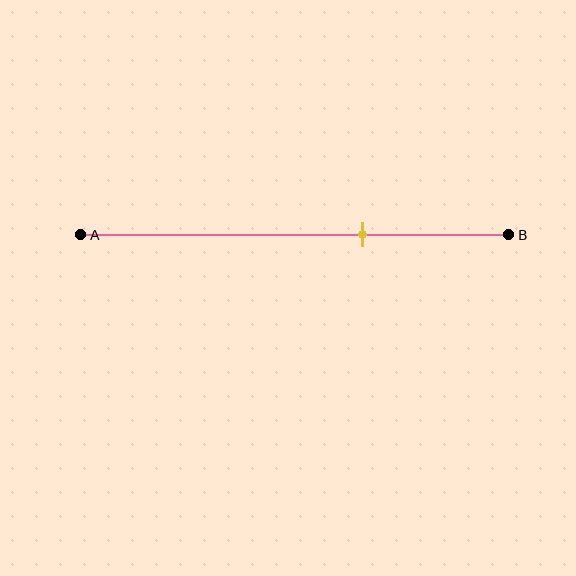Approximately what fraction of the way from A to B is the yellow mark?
The yellow mark is approximately 65% of the way from A to B.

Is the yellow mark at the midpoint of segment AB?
No, the mark is at about 65% from A, not at the 50% midpoint.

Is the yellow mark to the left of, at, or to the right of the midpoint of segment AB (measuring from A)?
The yellow mark is to the right of the midpoint of segment AB.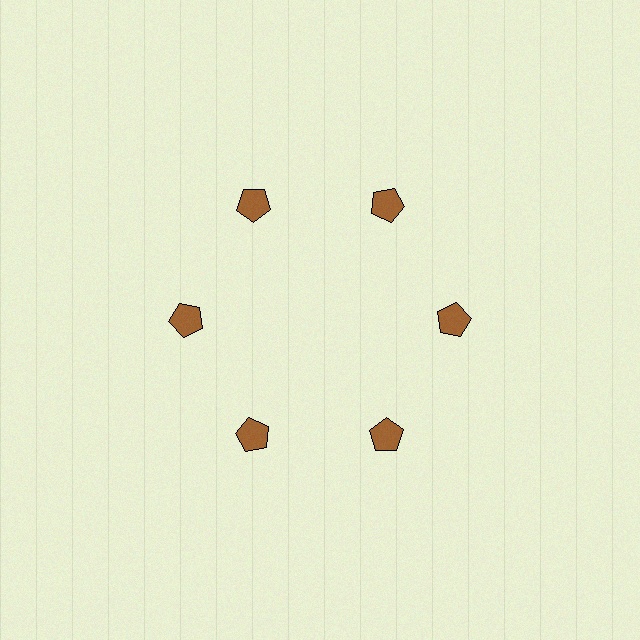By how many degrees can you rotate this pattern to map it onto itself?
The pattern maps onto itself every 60 degrees of rotation.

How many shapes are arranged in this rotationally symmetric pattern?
There are 6 shapes, arranged in 6 groups of 1.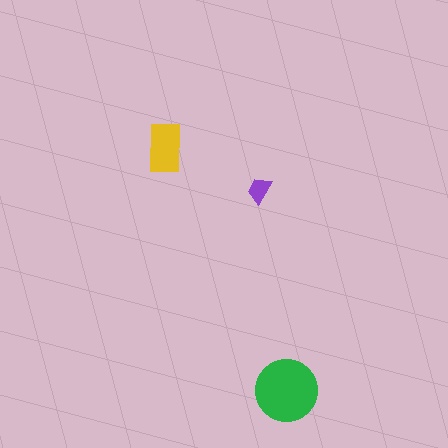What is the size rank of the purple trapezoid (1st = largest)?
3rd.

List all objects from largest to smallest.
The green circle, the yellow rectangle, the purple trapezoid.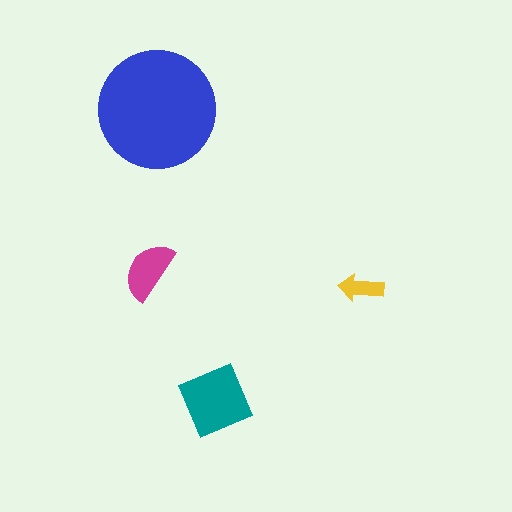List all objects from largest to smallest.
The blue circle, the teal diamond, the magenta semicircle, the yellow arrow.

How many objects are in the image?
There are 4 objects in the image.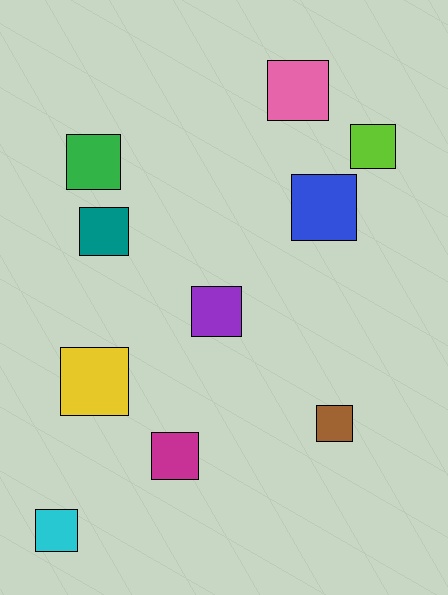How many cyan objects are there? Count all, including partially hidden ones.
There is 1 cyan object.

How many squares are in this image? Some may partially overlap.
There are 10 squares.